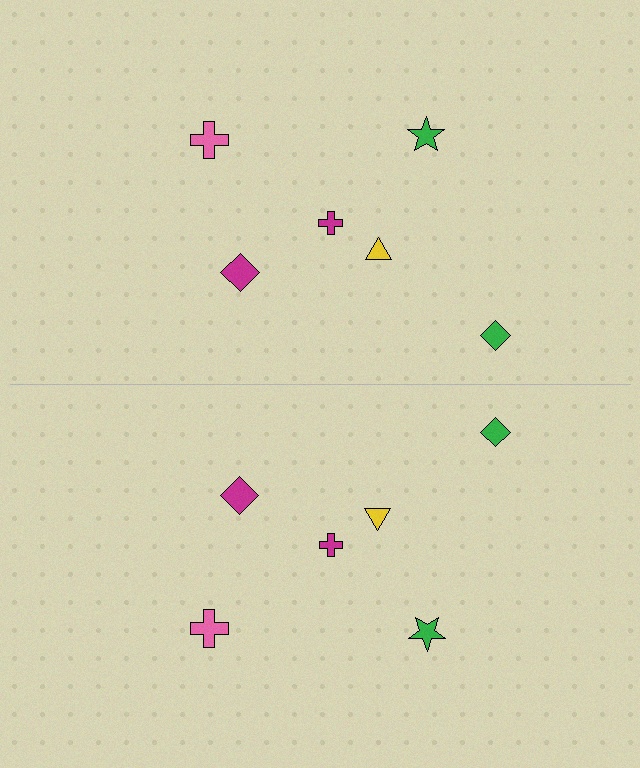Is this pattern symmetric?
Yes, this pattern has bilateral (reflection) symmetry.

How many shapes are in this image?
There are 12 shapes in this image.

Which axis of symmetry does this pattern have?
The pattern has a horizontal axis of symmetry running through the center of the image.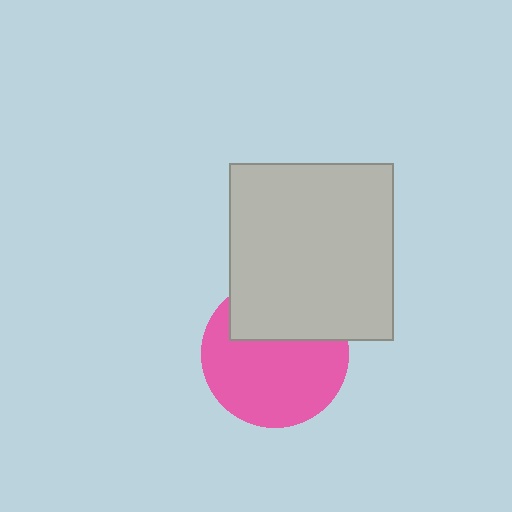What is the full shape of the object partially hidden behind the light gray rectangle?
The partially hidden object is a pink circle.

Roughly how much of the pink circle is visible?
Most of it is visible (roughly 65%).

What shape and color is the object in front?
The object in front is a light gray rectangle.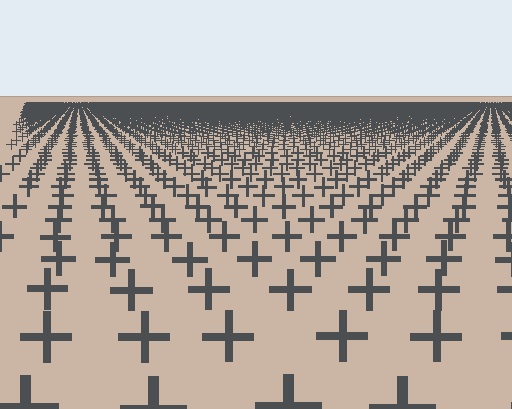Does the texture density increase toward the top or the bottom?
Density increases toward the top.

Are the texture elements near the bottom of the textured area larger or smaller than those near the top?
Larger. Near the bottom, elements are closer to the viewer and appear at a bigger on-screen size.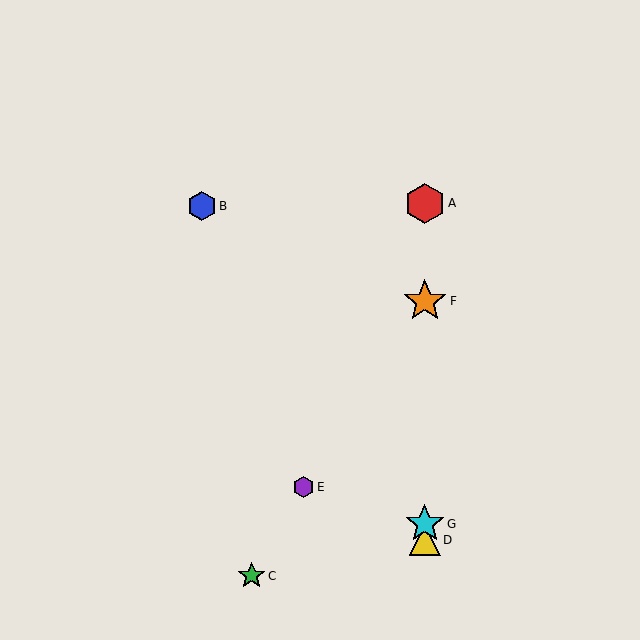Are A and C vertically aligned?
No, A is at x≈425 and C is at x≈252.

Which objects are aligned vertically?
Objects A, D, F, G are aligned vertically.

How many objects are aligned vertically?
4 objects (A, D, F, G) are aligned vertically.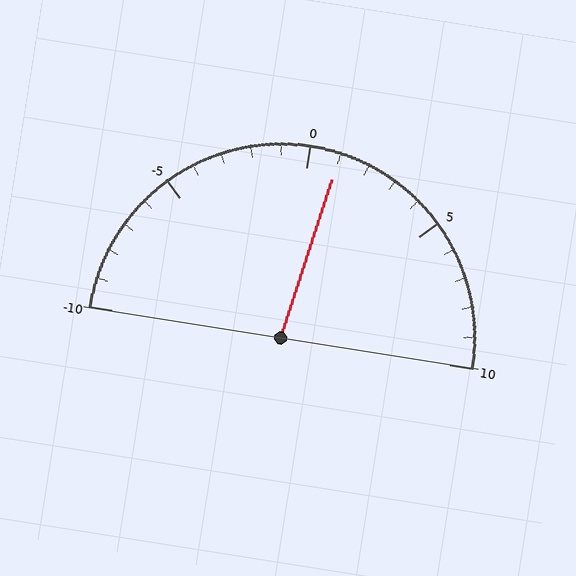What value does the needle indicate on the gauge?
The needle indicates approximately 1.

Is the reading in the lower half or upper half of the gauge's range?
The reading is in the upper half of the range (-10 to 10).